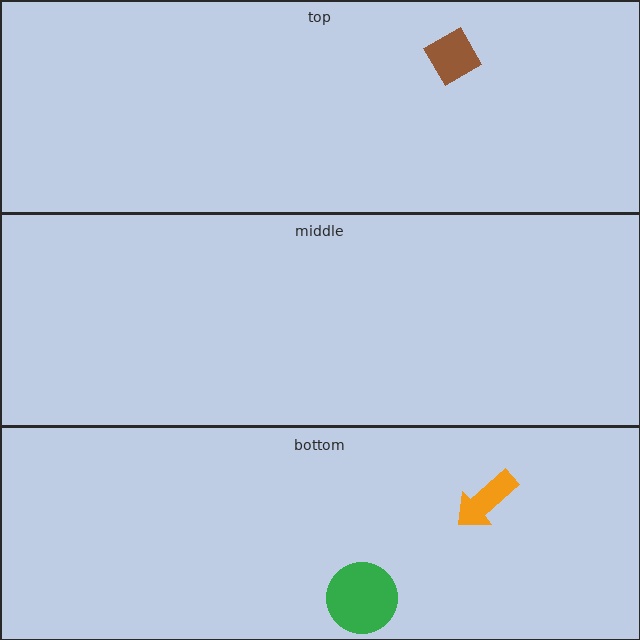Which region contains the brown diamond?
The top region.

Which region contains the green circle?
The bottom region.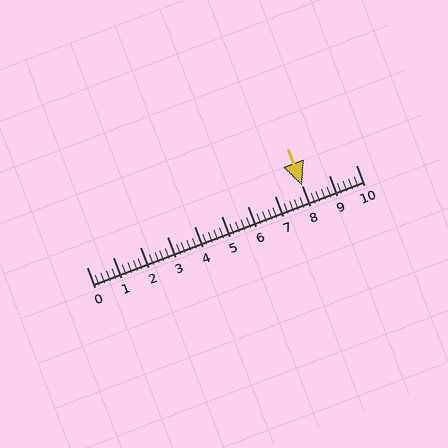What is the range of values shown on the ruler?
The ruler shows values from 0 to 10.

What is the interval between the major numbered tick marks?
The major tick marks are spaced 1 units apart.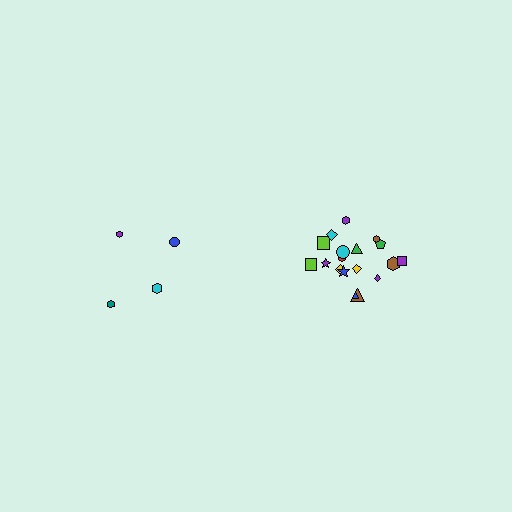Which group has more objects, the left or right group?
The right group.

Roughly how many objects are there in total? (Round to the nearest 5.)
Roughly 20 objects in total.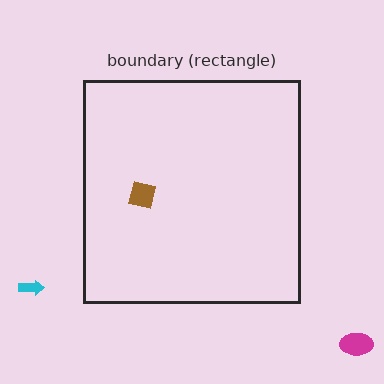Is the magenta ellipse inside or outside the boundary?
Outside.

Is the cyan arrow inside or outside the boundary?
Outside.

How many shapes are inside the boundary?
1 inside, 2 outside.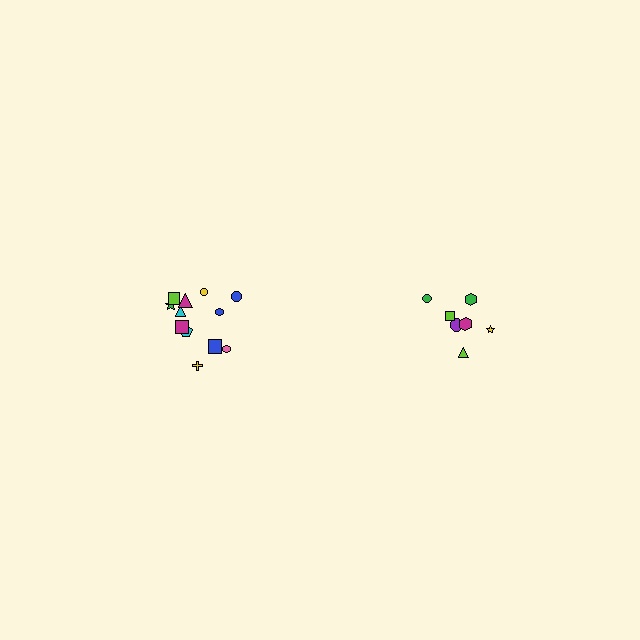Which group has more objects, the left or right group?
The left group.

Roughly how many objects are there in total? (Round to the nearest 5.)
Roughly 20 objects in total.